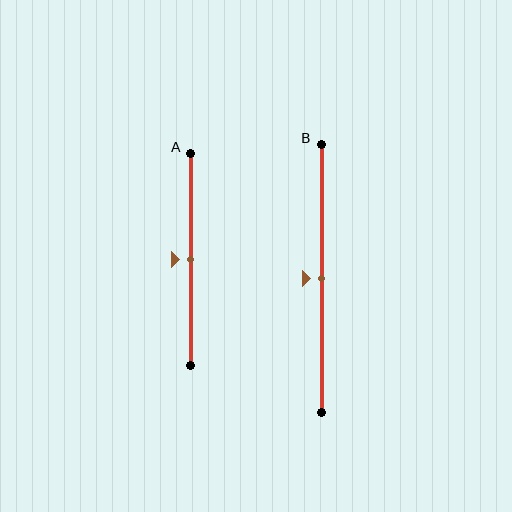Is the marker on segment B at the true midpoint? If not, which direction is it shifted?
Yes, the marker on segment B is at the true midpoint.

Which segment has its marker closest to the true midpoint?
Segment A has its marker closest to the true midpoint.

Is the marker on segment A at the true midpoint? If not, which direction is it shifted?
Yes, the marker on segment A is at the true midpoint.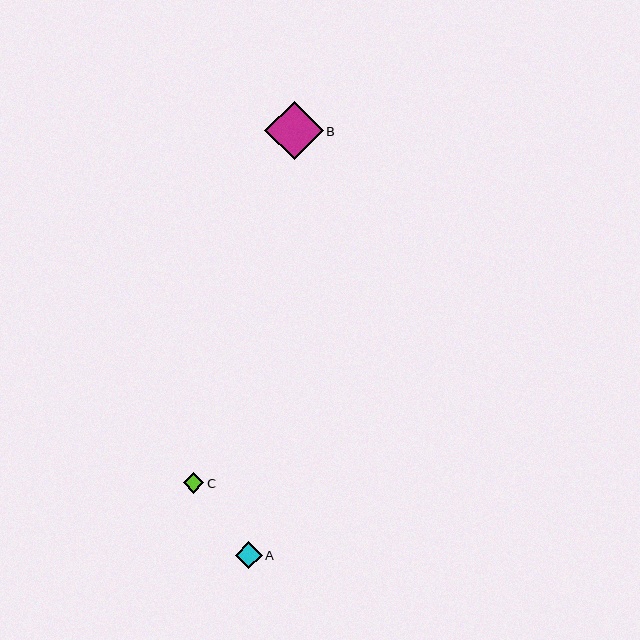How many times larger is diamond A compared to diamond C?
Diamond A is approximately 1.3 times the size of diamond C.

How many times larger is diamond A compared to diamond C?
Diamond A is approximately 1.3 times the size of diamond C.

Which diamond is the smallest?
Diamond C is the smallest with a size of approximately 21 pixels.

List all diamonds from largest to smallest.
From largest to smallest: B, A, C.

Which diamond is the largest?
Diamond B is the largest with a size of approximately 58 pixels.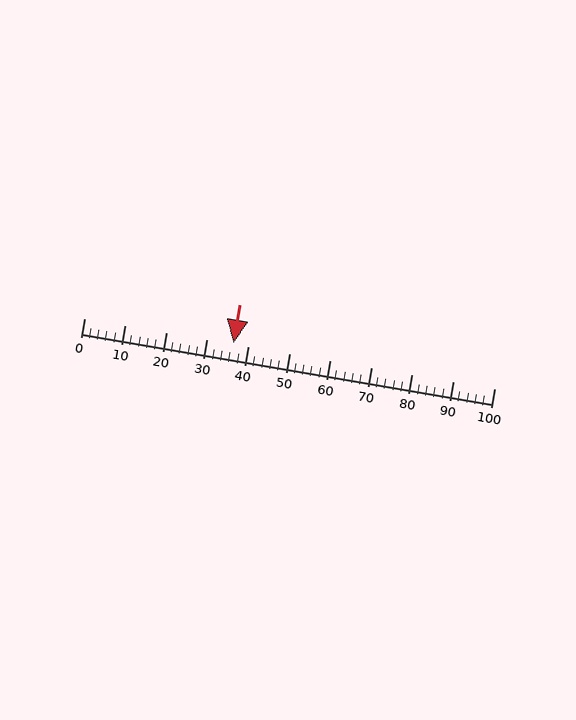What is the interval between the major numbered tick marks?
The major tick marks are spaced 10 units apart.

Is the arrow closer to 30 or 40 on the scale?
The arrow is closer to 40.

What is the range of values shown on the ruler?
The ruler shows values from 0 to 100.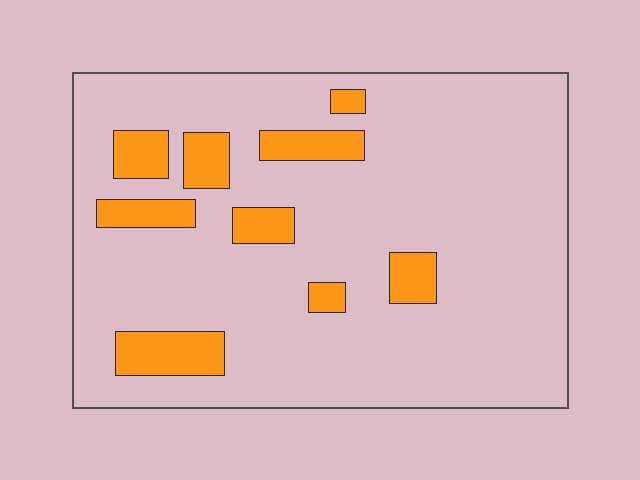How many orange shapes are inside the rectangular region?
9.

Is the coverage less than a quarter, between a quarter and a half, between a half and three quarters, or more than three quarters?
Less than a quarter.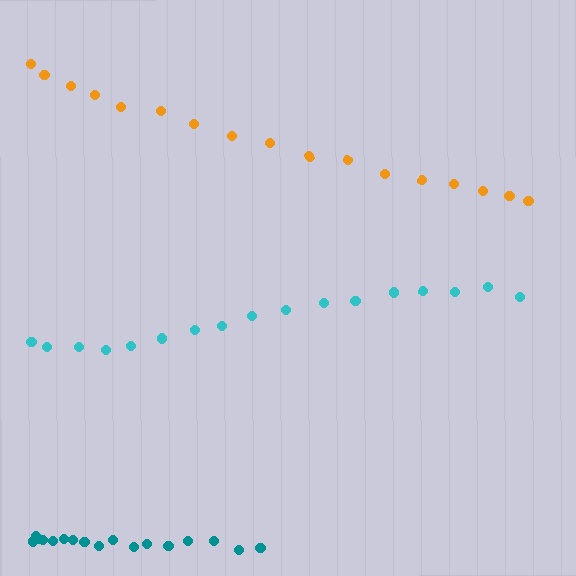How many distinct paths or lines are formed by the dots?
There are 3 distinct paths.